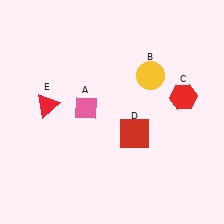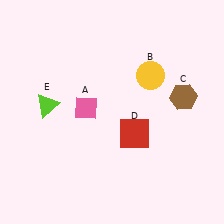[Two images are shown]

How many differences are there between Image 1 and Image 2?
There are 2 differences between the two images.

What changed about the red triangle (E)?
In Image 1, E is red. In Image 2, it changed to lime.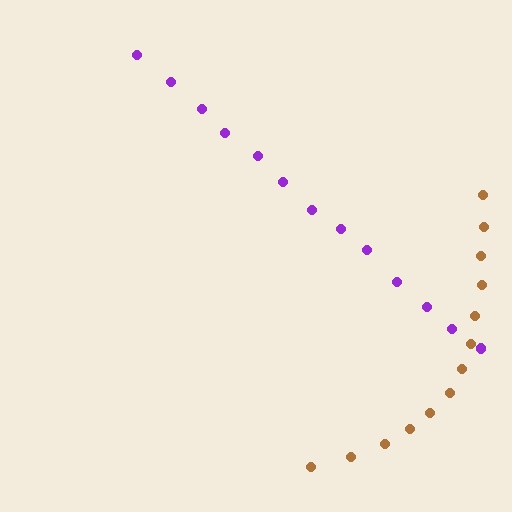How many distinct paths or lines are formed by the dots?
There are 2 distinct paths.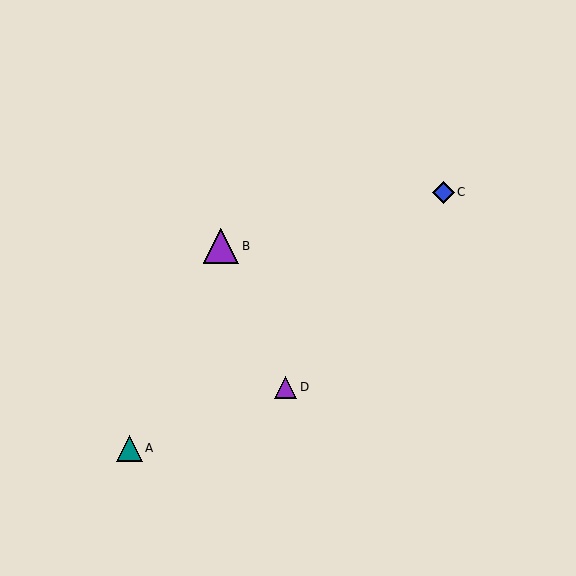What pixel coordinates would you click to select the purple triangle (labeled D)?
Click at (286, 387) to select the purple triangle D.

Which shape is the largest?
The purple triangle (labeled B) is the largest.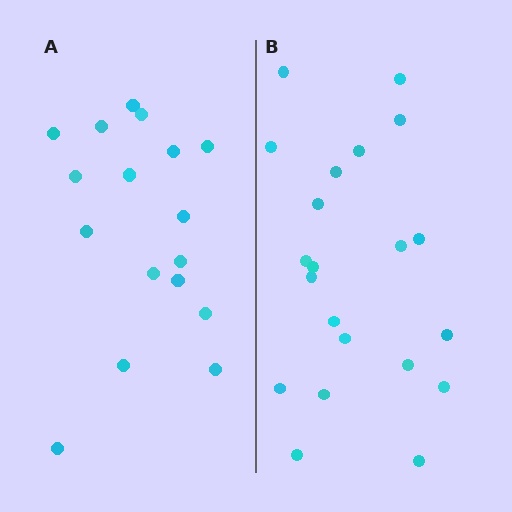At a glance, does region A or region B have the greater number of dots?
Region B (the right region) has more dots.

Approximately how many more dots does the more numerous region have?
Region B has about 4 more dots than region A.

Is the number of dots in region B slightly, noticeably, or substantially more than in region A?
Region B has only slightly more — the two regions are fairly close. The ratio is roughly 1.2 to 1.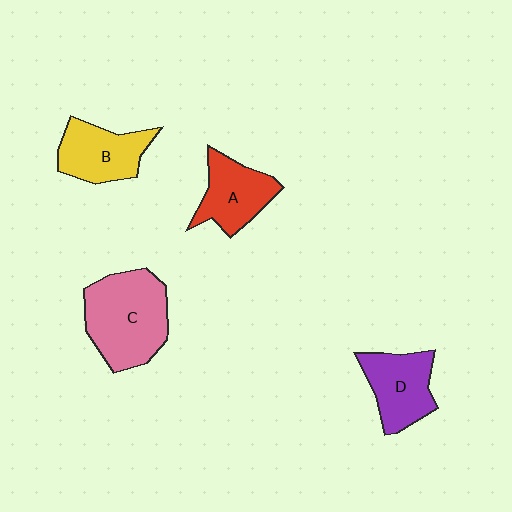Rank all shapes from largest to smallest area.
From largest to smallest: C (pink), D (purple), B (yellow), A (red).